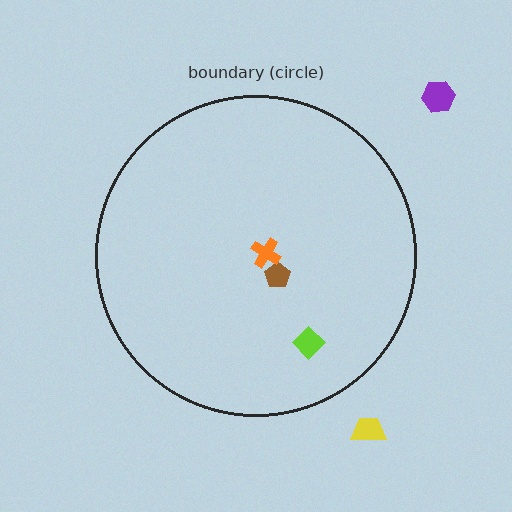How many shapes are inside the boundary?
3 inside, 2 outside.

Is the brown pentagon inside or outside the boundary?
Inside.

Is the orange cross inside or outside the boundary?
Inside.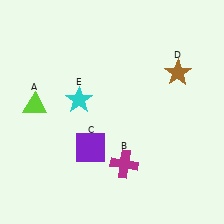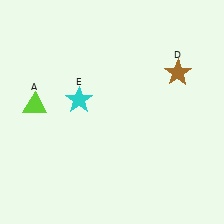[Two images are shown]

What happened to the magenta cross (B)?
The magenta cross (B) was removed in Image 2. It was in the bottom-right area of Image 1.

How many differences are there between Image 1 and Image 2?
There are 2 differences between the two images.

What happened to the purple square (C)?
The purple square (C) was removed in Image 2. It was in the bottom-left area of Image 1.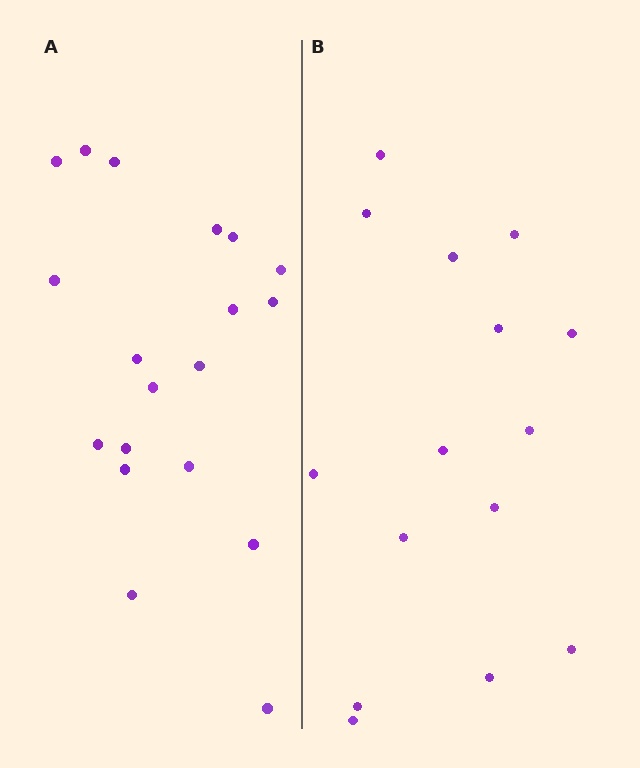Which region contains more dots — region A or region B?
Region A (the left region) has more dots.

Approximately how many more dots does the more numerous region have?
Region A has about 4 more dots than region B.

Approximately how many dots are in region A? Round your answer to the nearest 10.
About 20 dots. (The exact count is 19, which rounds to 20.)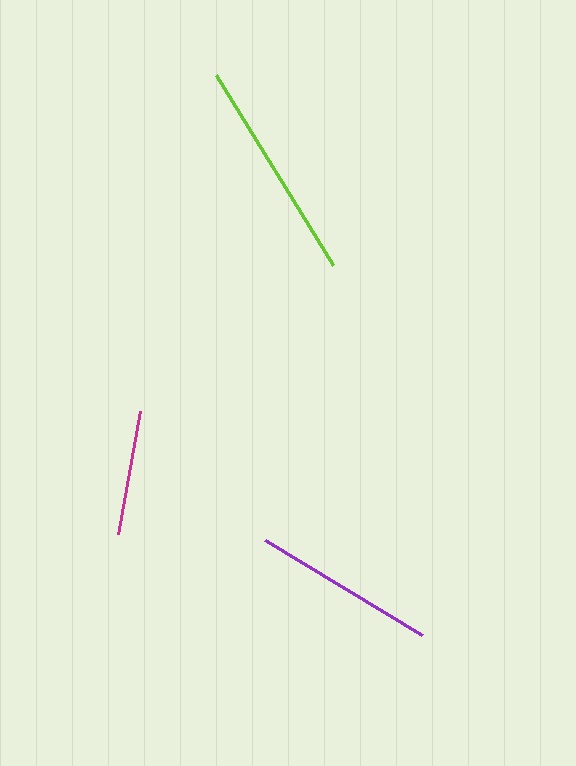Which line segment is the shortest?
The magenta line is the shortest at approximately 125 pixels.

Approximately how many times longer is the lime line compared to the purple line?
The lime line is approximately 1.2 times the length of the purple line.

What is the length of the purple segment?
The purple segment is approximately 184 pixels long.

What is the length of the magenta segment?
The magenta segment is approximately 125 pixels long.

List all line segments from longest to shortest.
From longest to shortest: lime, purple, magenta.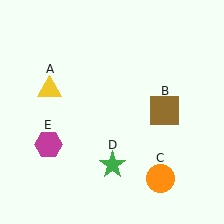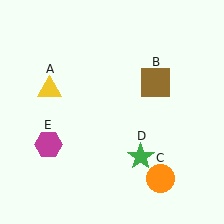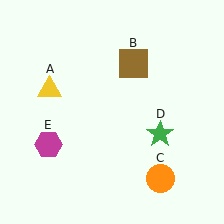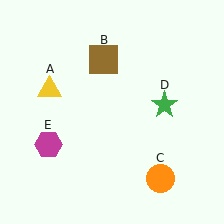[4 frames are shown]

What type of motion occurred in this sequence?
The brown square (object B), green star (object D) rotated counterclockwise around the center of the scene.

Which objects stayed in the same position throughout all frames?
Yellow triangle (object A) and orange circle (object C) and magenta hexagon (object E) remained stationary.